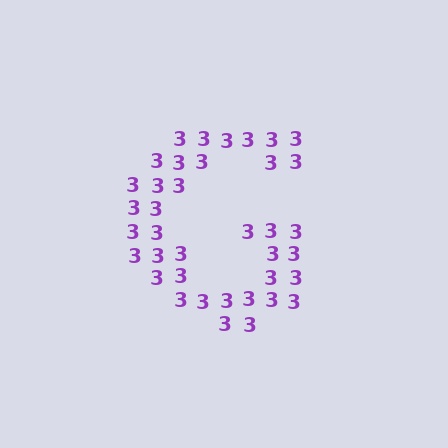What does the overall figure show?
The overall figure shows the letter G.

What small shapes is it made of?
It is made of small digit 3's.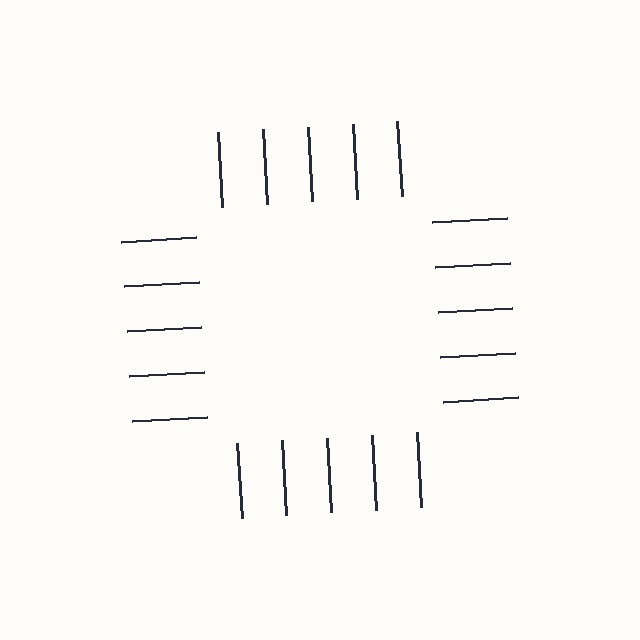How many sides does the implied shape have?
4 sides — the line-ends trace a square.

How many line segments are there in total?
20 — 5 along each of the 4 edges.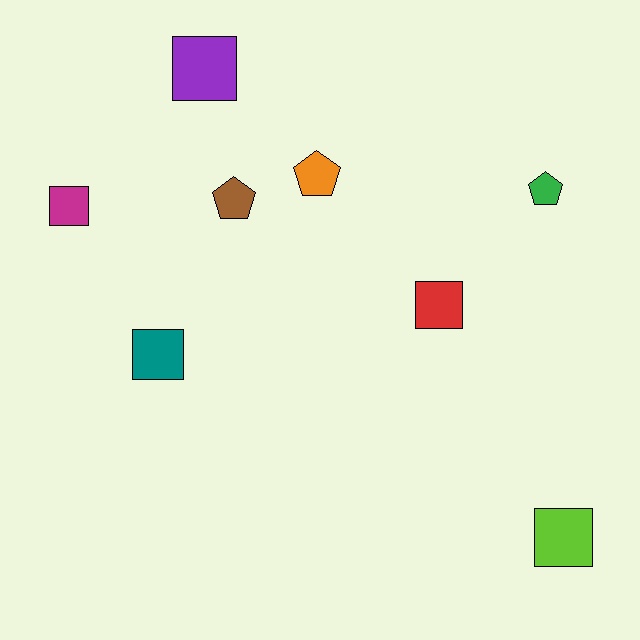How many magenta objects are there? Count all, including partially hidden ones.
There is 1 magenta object.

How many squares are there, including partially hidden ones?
There are 5 squares.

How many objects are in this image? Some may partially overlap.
There are 8 objects.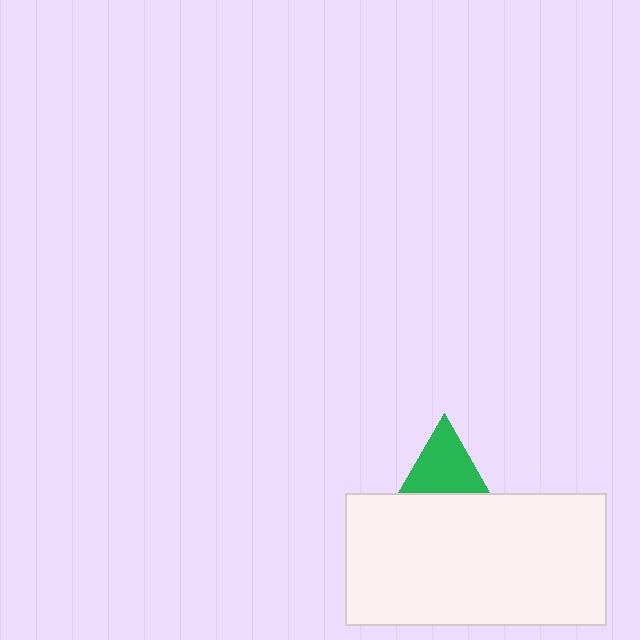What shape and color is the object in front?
The object in front is a white rectangle.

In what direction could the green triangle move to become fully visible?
The green triangle could move up. That would shift it out from behind the white rectangle entirely.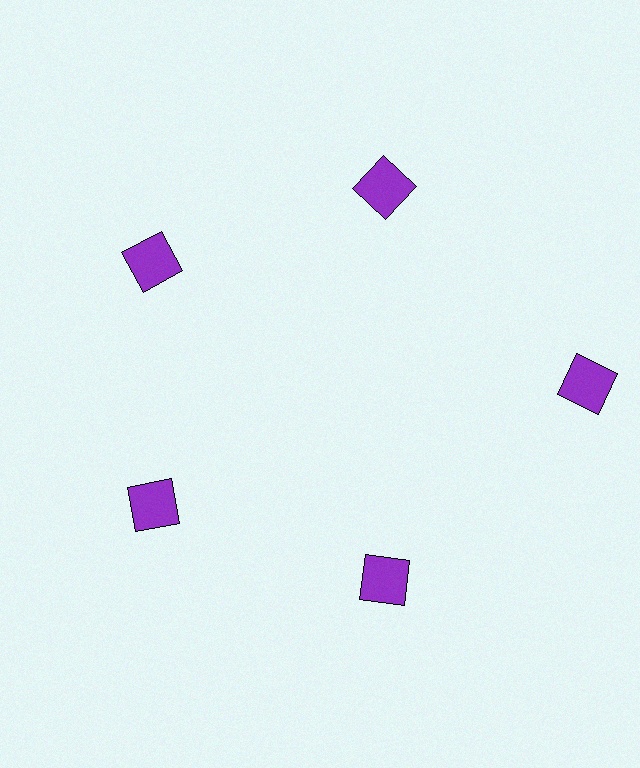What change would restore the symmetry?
The symmetry would be restored by moving it inward, back onto the ring so that all 5 squares sit at equal angles and equal distance from the center.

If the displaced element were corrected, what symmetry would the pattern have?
It would have 5-fold rotational symmetry — the pattern would map onto itself every 72 degrees.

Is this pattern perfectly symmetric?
No. The 5 purple squares are arranged in a ring, but one element near the 3 o'clock position is pushed outward from the center, breaking the 5-fold rotational symmetry.